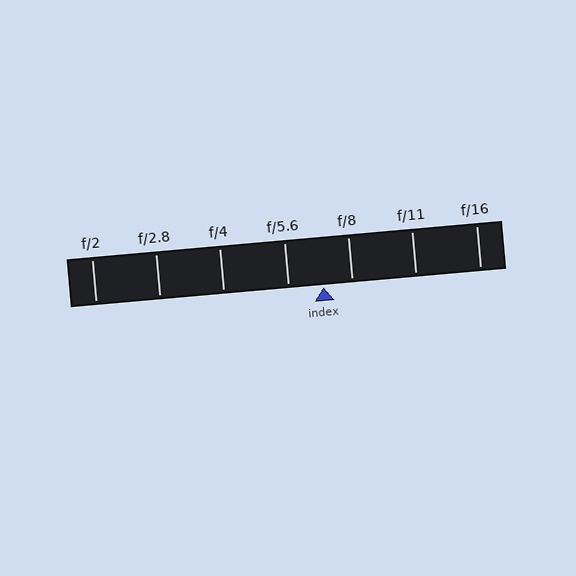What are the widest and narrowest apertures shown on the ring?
The widest aperture shown is f/2 and the narrowest is f/16.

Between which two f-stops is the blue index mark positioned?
The index mark is between f/5.6 and f/8.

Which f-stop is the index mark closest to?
The index mark is closest to f/8.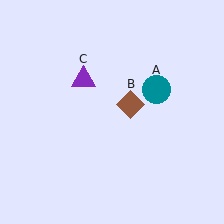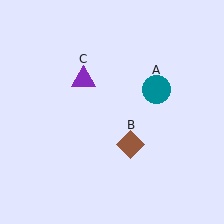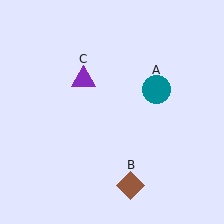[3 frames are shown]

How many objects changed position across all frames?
1 object changed position: brown diamond (object B).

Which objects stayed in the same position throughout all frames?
Teal circle (object A) and purple triangle (object C) remained stationary.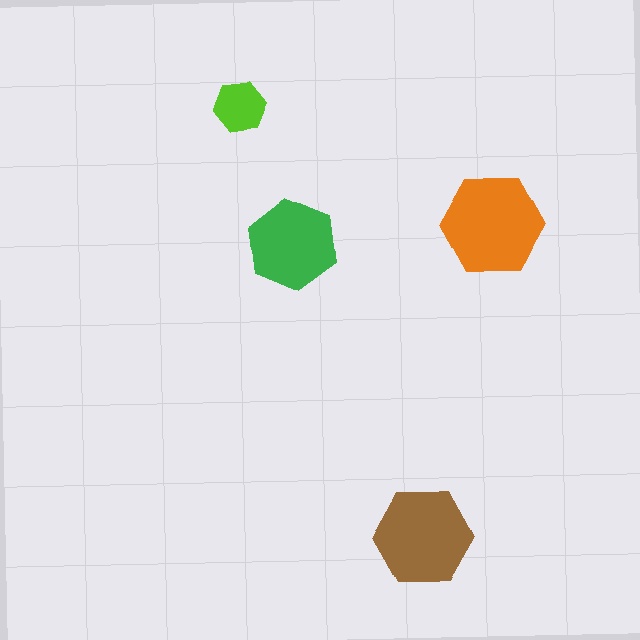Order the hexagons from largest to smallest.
the orange one, the brown one, the green one, the lime one.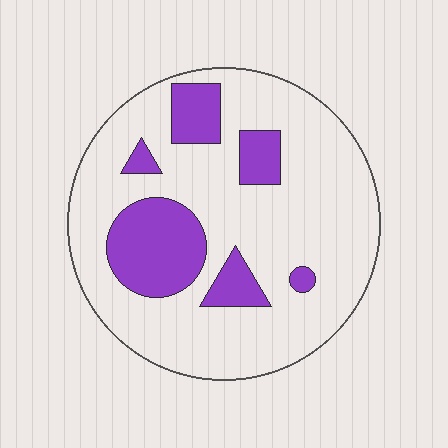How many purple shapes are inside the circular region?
6.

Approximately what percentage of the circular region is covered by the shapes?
Approximately 20%.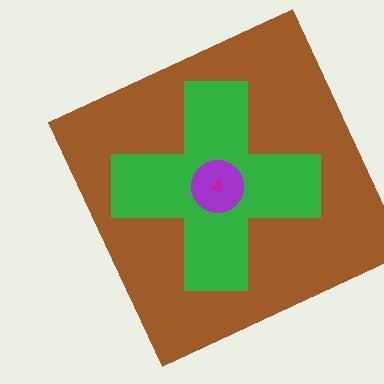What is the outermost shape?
The brown square.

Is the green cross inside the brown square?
Yes.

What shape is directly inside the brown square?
The green cross.